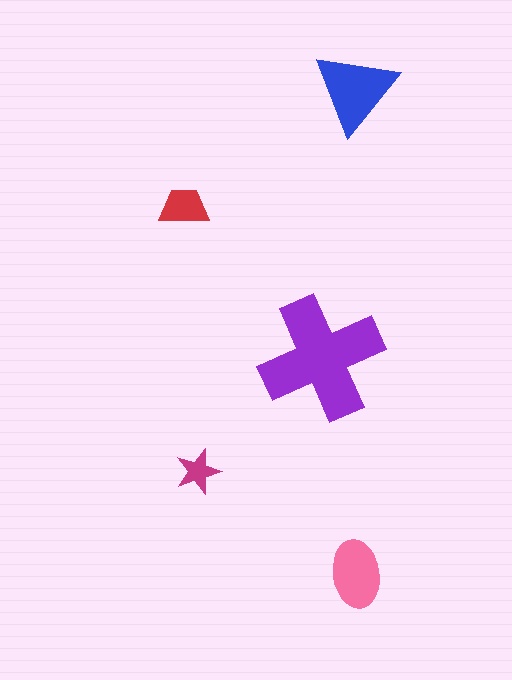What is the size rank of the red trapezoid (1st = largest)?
4th.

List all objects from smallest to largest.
The magenta star, the red trapezoid, the pink ellipse, the blue triangle, the purple cross.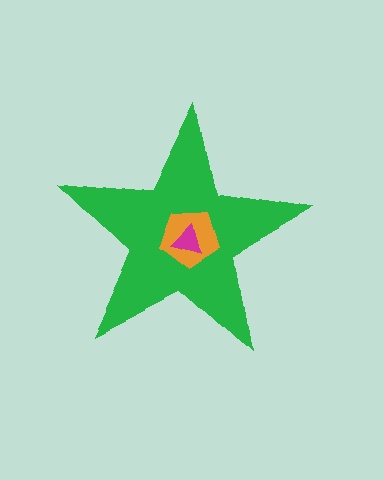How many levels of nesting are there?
3.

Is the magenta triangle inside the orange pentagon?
Yes.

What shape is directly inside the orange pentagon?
The magenta triangle.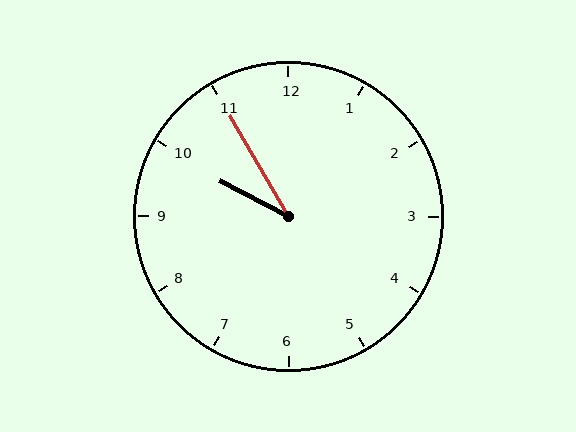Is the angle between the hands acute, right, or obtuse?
It is acute.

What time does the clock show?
9:55.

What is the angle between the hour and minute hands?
Approximately 32 degrees.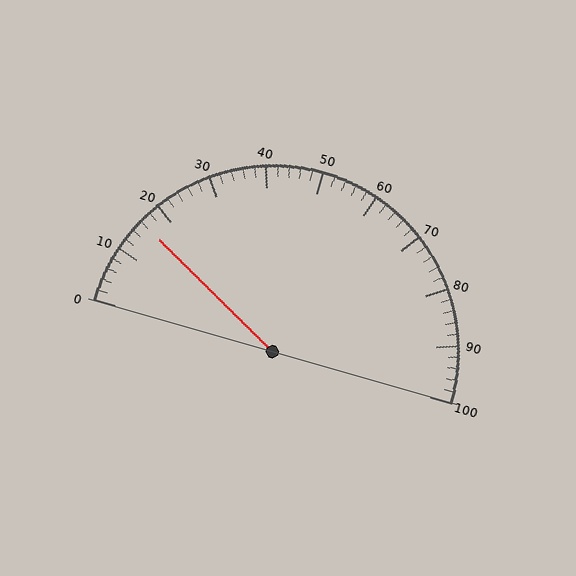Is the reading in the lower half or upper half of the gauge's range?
The reading is in the lower half of the range (0 to 100).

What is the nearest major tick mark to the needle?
The nearest major tick mark is 20.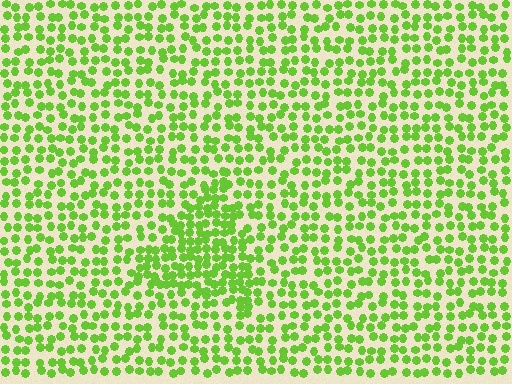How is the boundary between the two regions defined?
The boundary is defined by a change in element density (approximately 1.7x ratio). All elements are the same color, size, and shape.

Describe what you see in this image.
The image contains small lime elements arranged at two different densities. A triangle-shaped region is visible where the elements are more densely packed than the surrounding area.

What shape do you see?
I see a triangle.